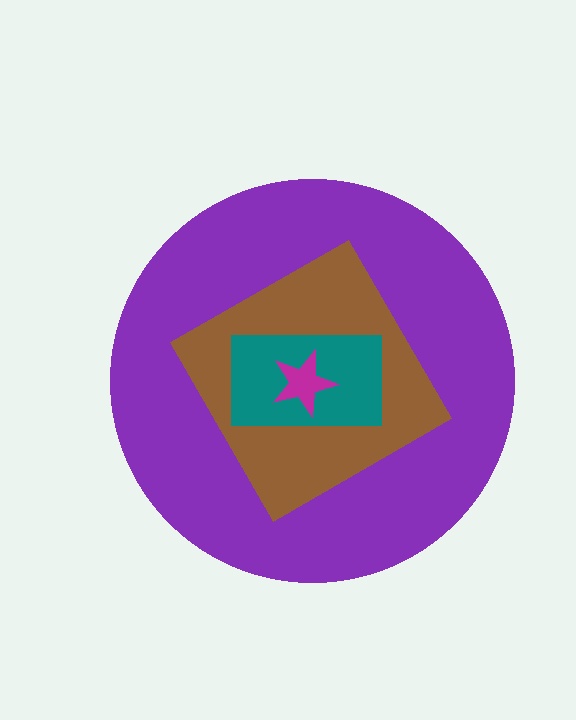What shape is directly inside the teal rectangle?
The magenta star.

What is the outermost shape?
The purple circle.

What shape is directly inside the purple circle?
The brown diamond.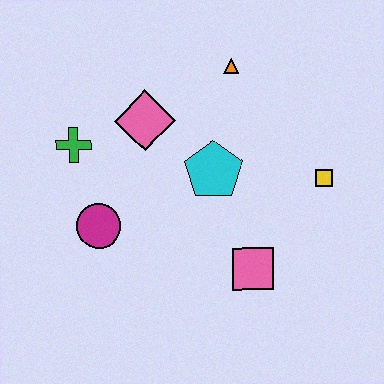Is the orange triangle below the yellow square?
No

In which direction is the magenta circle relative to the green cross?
The magenta circle is below the green cross.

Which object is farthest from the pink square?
The green cross is farthest from the pink square.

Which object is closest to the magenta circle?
The green cross is closest to the magenta circle.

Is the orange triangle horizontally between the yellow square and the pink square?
No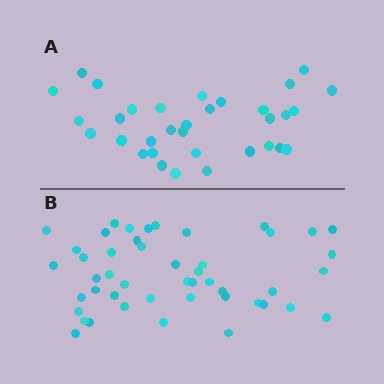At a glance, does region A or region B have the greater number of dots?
Region B (the bottom region) has more dots.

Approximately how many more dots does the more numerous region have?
Region B has approximately 15 more dots than region A.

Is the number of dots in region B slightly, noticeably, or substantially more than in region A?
Region B has noticeably more, but not dramatically so. The ratio is roughly 1.4 to 1.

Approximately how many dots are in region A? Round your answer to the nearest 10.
About 30 dots. (The exact count is 33, which rounds to 30.)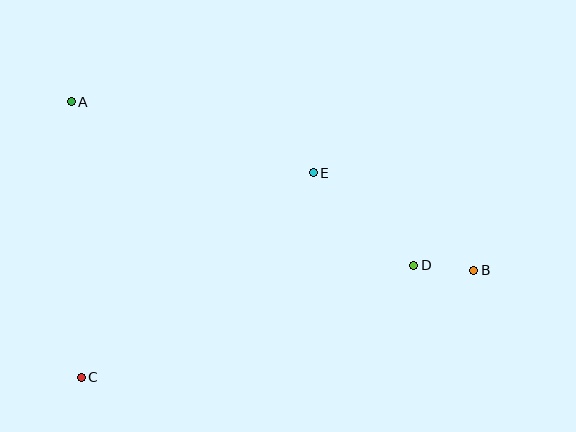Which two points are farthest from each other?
Points A and B are farthest from each other.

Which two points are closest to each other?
Points B and D are closest to each other.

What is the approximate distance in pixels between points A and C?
The distance between A and C is approximately 276 pixels.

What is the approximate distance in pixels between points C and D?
The distance between C and D is approximately 351 pixels.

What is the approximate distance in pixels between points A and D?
The distance between A and D is approximately 379 pixels.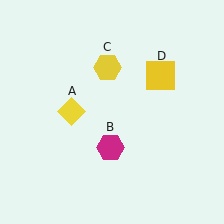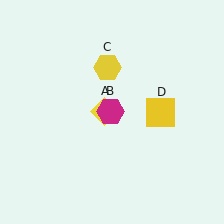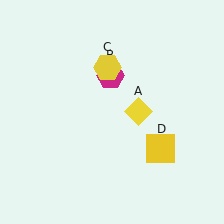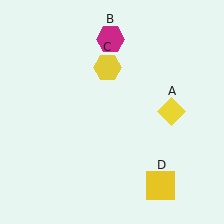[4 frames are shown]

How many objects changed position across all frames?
3 objects changed position: yellow diamond (object A), magenta hexagon (object B), yellow square (object D).